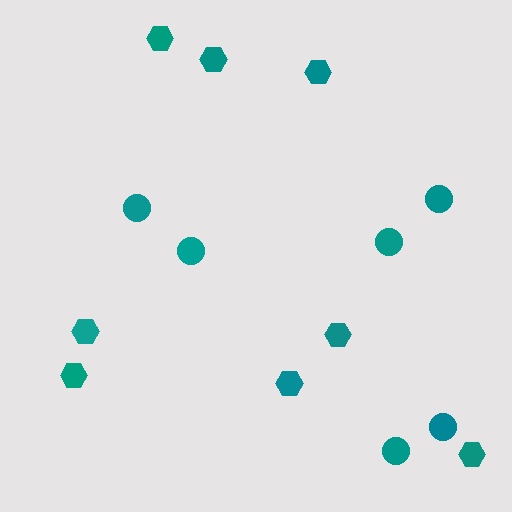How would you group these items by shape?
There are 2 groups: one group of circles (6) and one group of hexagons (8).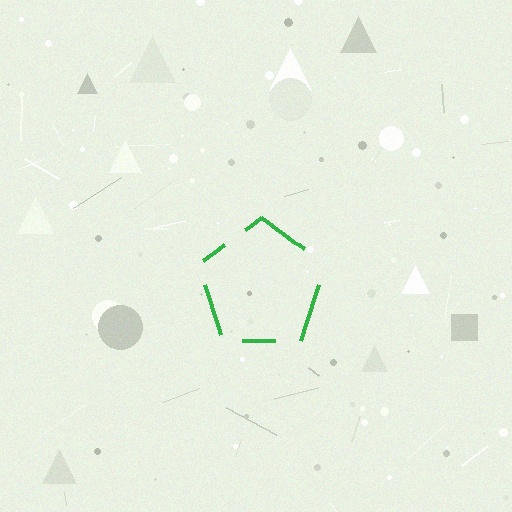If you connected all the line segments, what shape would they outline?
They would outline a pentagon.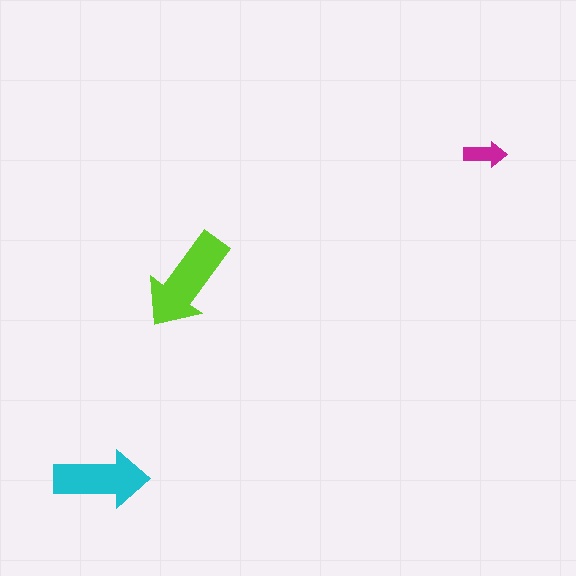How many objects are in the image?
There are 3 objects in the image.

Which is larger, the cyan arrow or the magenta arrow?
The cyan one.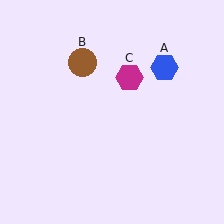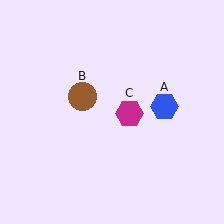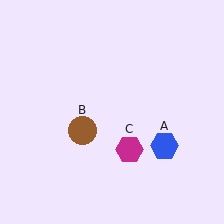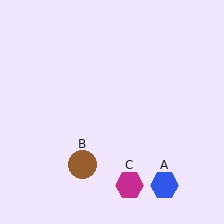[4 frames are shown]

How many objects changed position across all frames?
3 objects changed position: blue hexagon (object A), brown circle (object B), magenta hexagon (object C).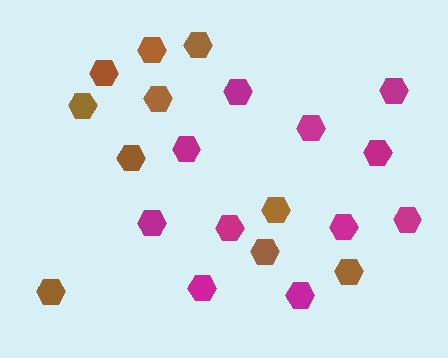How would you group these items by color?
There are 2 groups: one group of magenta hexagons (11) and one group of brown hexagons (10).